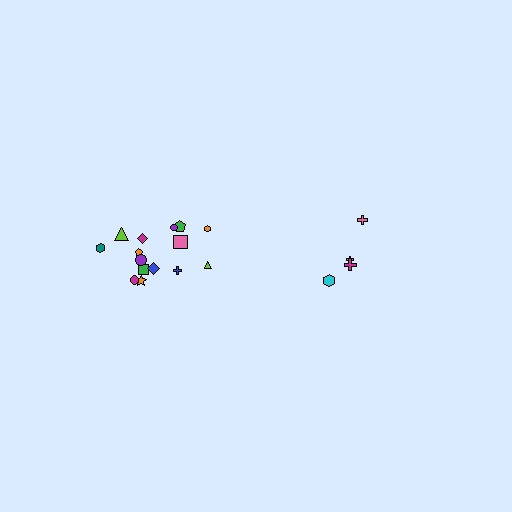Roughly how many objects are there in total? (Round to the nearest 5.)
Roughly 20 objects in total.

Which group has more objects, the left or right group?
The left group.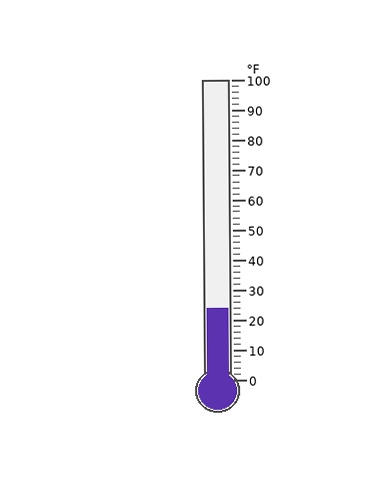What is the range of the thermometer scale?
The thermometer scale ranges from 0°F to 100°F.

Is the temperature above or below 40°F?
The temperature is below 40°F.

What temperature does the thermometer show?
The thermometer shows approximately 24°F.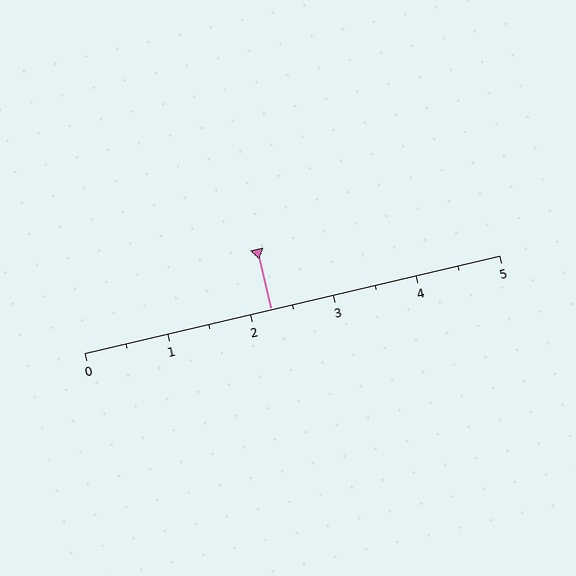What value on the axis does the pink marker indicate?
The marker indicates approximately 2.2.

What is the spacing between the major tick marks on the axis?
The major ticks are spaced 1 apart.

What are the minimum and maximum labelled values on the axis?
The axis runs from 0 to 5.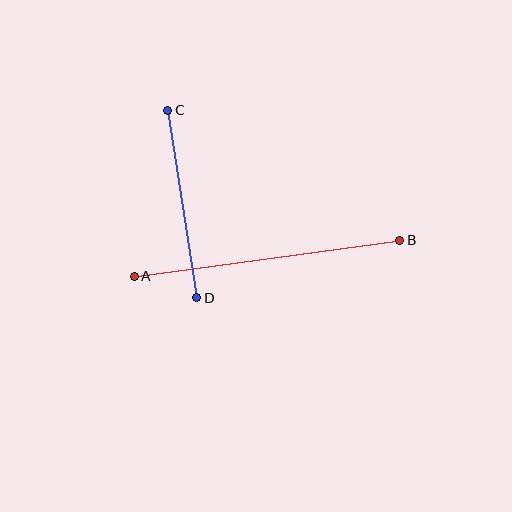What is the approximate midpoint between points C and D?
The midpoint is at approximately (182, 204) pixels.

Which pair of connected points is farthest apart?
Points A and B are farthest apart.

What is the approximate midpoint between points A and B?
The midpoint is at approximately (267, 258) pixels.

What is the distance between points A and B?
The distance is approximately 268 pixels.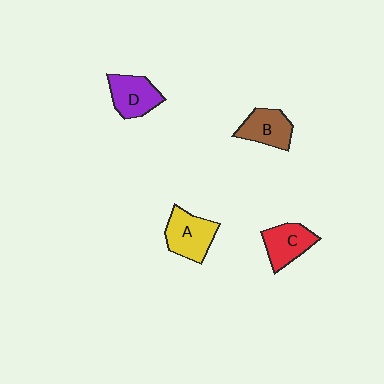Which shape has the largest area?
Shape A (yellow).